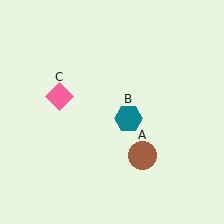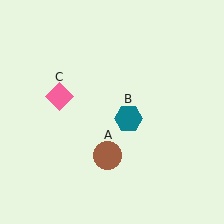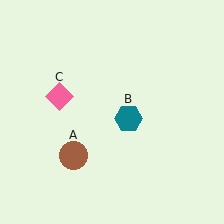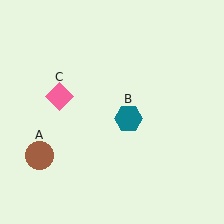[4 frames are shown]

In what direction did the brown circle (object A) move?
The brown circle (object A) moved left.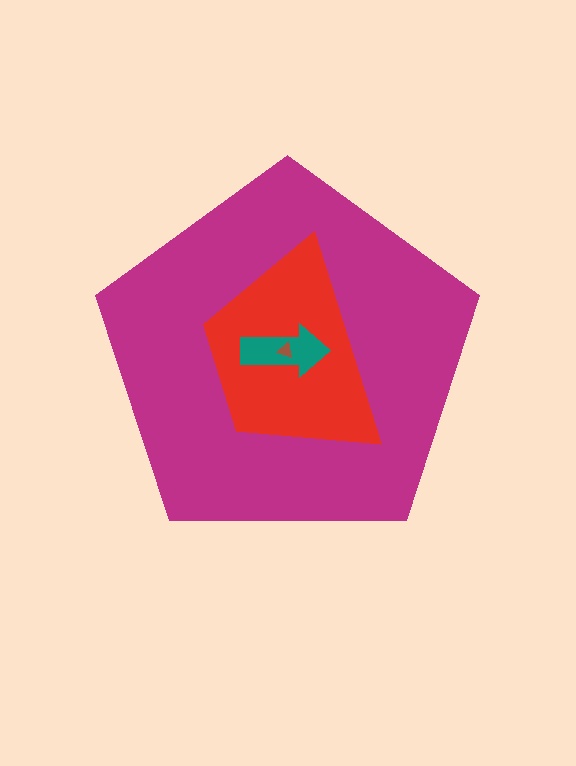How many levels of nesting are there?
4.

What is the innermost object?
The brown triangle.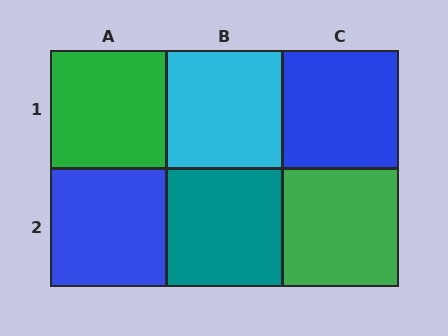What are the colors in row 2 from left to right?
Blue, teal, green.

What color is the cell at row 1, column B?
Cyan.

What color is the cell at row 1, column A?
Green.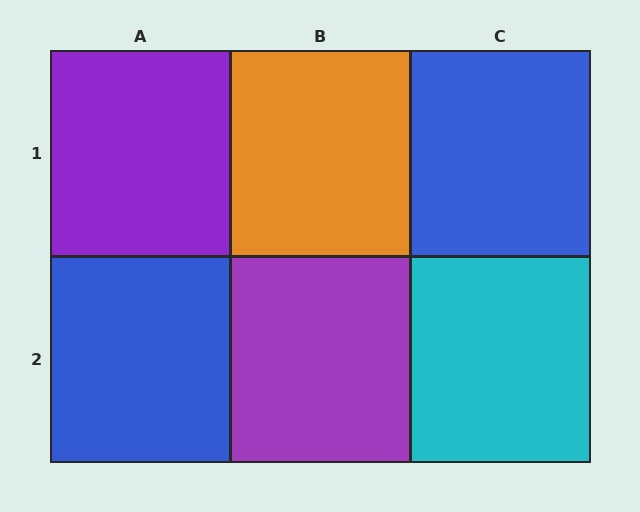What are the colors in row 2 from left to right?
Blue, purple, cyan.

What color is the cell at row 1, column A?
Purple.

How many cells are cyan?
1 cell is cyan.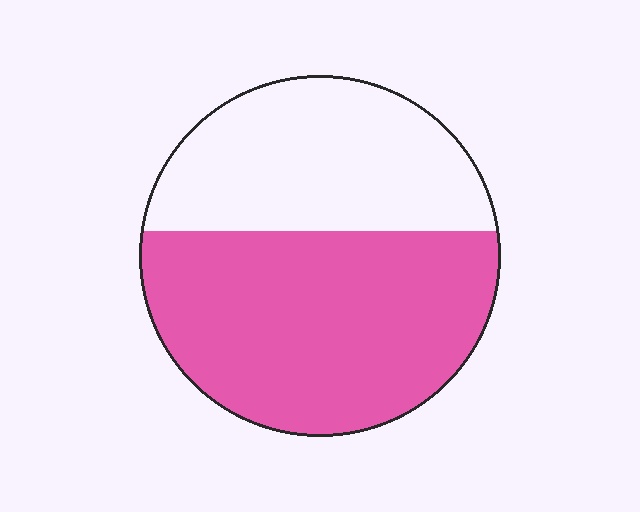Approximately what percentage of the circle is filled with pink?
Approximately 60%.